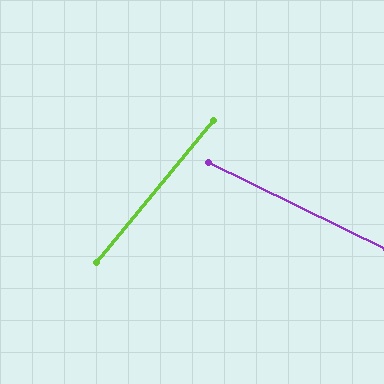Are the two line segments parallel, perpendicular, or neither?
Neither parallel nor perpendicular — they differ by about 76°.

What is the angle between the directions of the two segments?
Approximately 76 degrees.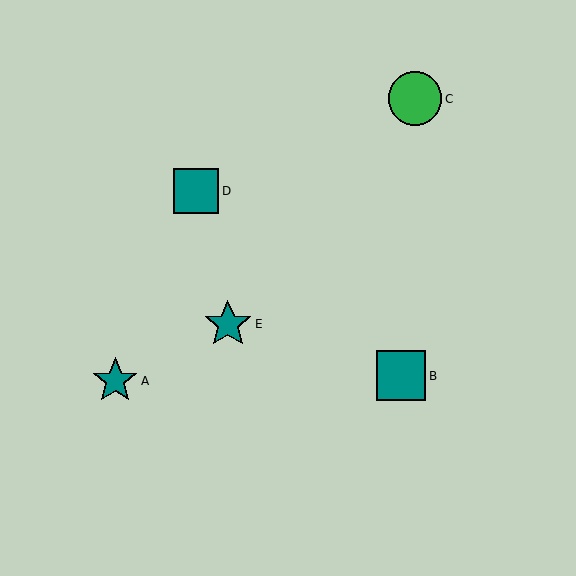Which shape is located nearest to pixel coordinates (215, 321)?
The teal star (labeled E) at (228, 324) is nearest to that location.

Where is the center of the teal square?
The center of the teal square is at (401, 376).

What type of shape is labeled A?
Shape A is a teal star.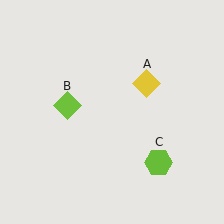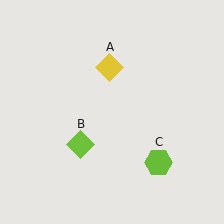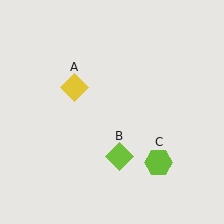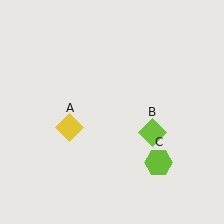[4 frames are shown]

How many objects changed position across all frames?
2 objects changed position: yellow diamond (object A), lime diamond (object B).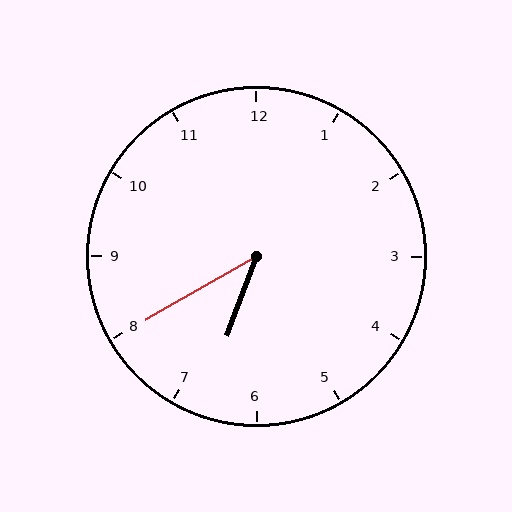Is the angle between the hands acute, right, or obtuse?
It is acute.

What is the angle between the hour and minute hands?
Approximately 40 degrees.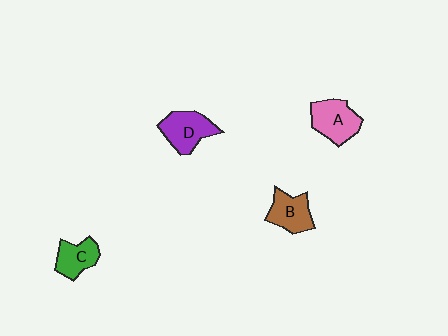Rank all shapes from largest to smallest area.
From largest to smallest: A (pink), D (purple), B (brown), C (green).